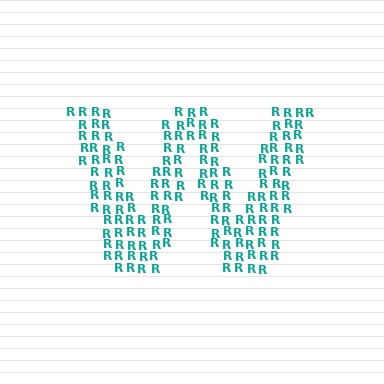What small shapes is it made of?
It is made of small letter R's.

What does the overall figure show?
The overall figure shows the letter W.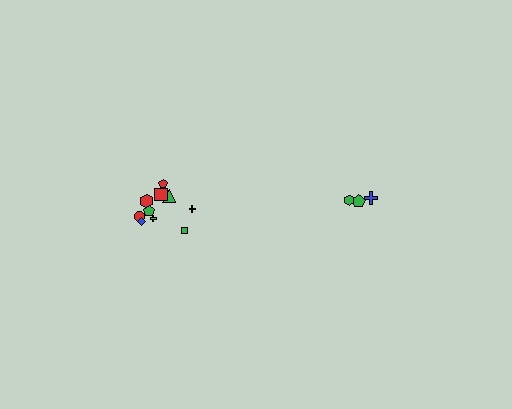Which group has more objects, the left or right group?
The left group.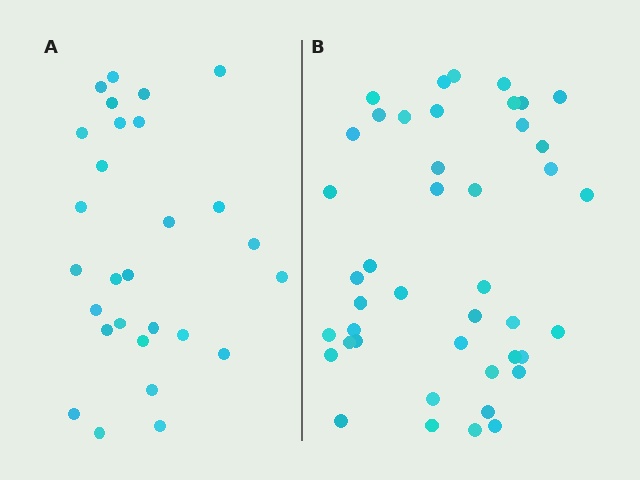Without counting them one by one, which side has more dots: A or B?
Region B (the right region) has more dots.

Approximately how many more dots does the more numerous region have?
Region B has approximately 15 more dots than region A.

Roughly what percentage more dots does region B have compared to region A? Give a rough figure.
About 55% more.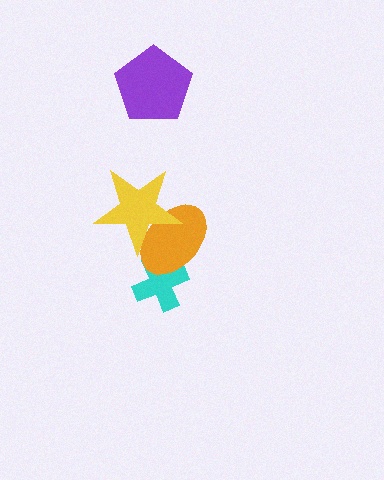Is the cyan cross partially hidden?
Yes, it is partially covered by another shape.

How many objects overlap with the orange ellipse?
2 objects overlap with the orange ellipse.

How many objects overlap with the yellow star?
1 object overlaps with the yellow star.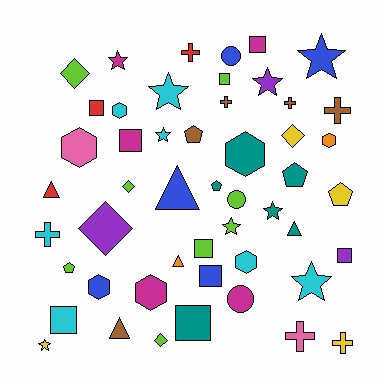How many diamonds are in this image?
There are 5 diamonds.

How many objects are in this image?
There are 50 objects.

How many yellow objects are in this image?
There are 4 yellow objects.